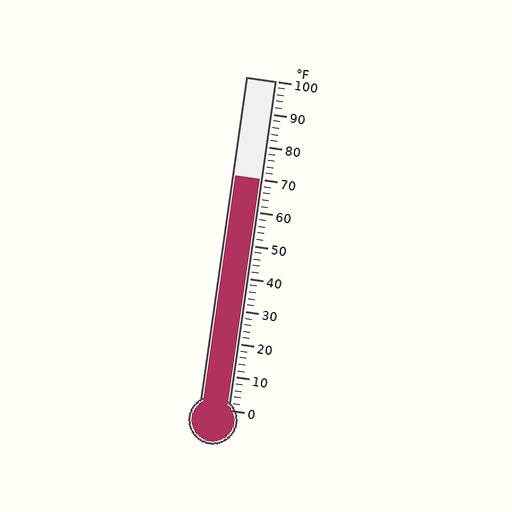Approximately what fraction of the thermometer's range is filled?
The thermometer is filled to approximately 70% of its range.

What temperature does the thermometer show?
The thermometer shows approximately 70°F.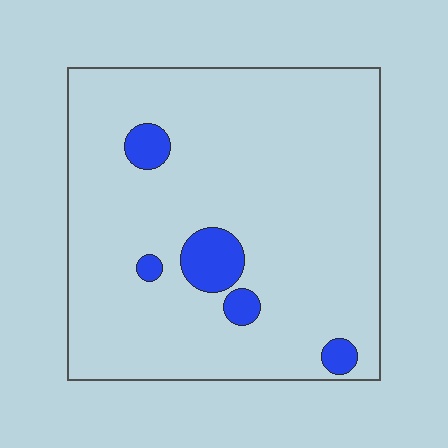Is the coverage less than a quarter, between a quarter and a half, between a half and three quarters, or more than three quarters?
Less than a quarter.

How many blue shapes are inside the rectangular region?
5.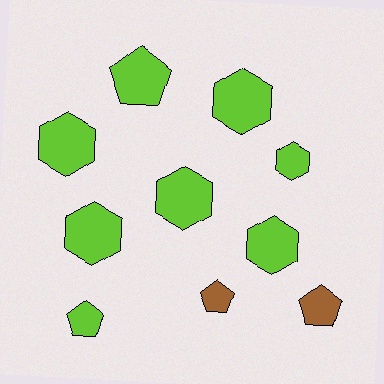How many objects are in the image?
There are 10 objects.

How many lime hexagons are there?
There are 6 lime hexagons.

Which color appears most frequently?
Lime, with 8 objects.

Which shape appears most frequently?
Hexagon, with 6 objects.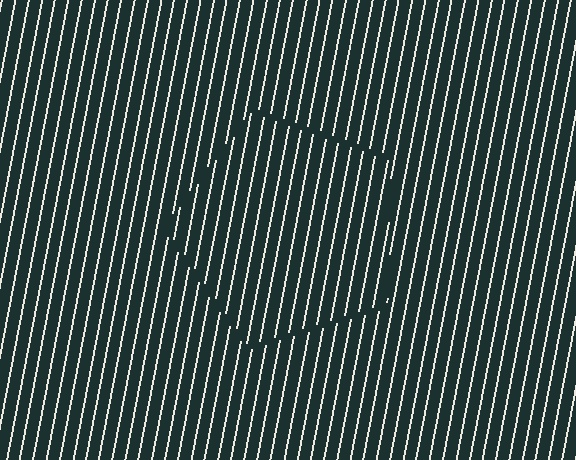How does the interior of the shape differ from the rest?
The interior of the shape contains the same grating, shifted by half a period — the contour is defined by the phase discontinuity where line-ends from the inner and outer gratings abut.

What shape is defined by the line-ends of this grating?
An illusory pentagon. The interior of the shape contains the same grating, shifted by half a period — the contour is defined by the phase discontinuity where line-ends from the inner and outer gratings abut.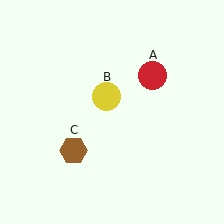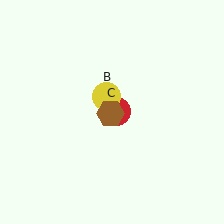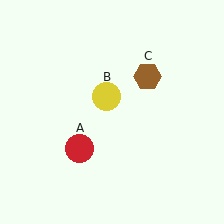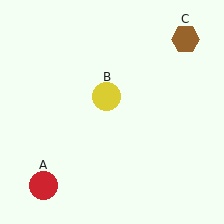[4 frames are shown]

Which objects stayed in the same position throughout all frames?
Yellow circle (object B) remained stationary.